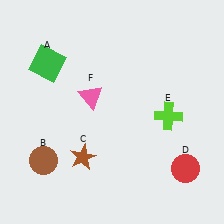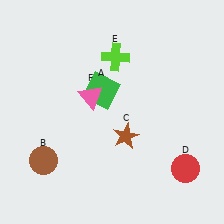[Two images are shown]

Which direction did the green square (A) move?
The green square (A) moved right.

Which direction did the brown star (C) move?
The brown star (C) moved right.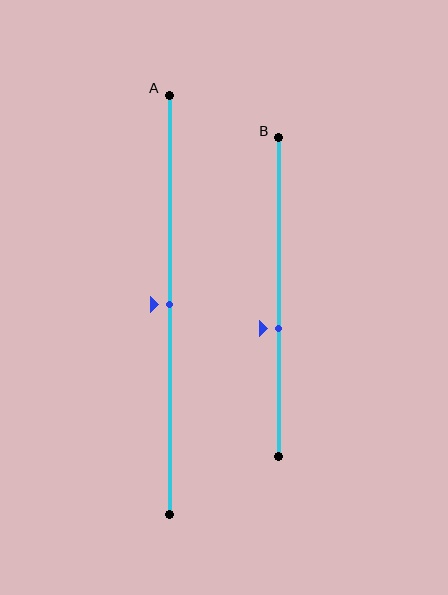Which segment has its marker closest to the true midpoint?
Segment A has its marker closest to the true midpoint.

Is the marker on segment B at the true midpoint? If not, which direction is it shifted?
No, the marker on segment B is shifted downward by about 10% of the segment length.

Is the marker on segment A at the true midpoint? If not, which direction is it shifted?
Yes, the marker on segment A is at the true midpoint.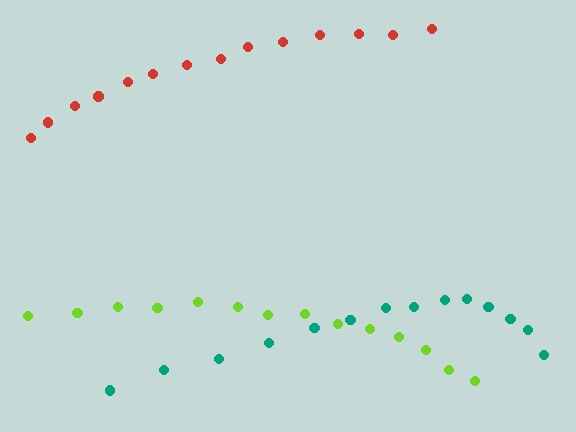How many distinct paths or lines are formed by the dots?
There are 3 distinct paths.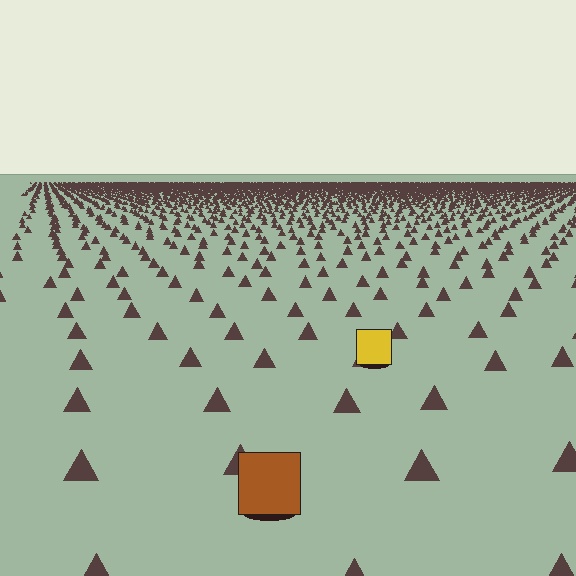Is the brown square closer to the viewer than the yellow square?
Yes. The brown square is closer — you can tell from the texture gradient: the ground texture is coarser near it.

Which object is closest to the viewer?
The brown square is closest. The texture marks near it are larger and more spread out.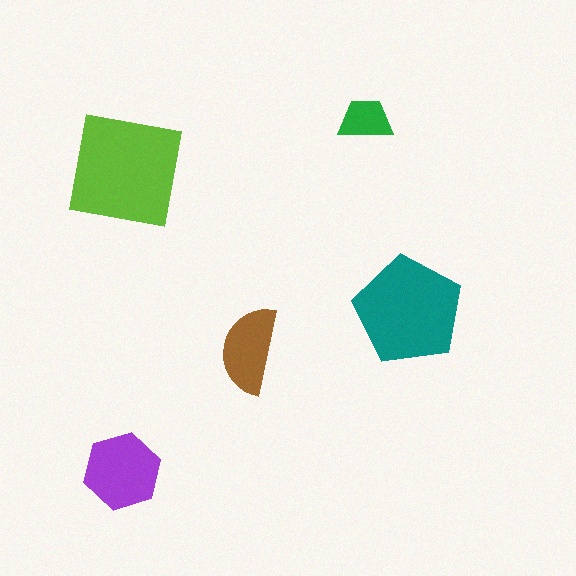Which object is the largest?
The lime square.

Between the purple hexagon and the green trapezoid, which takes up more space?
The purple hexagon.